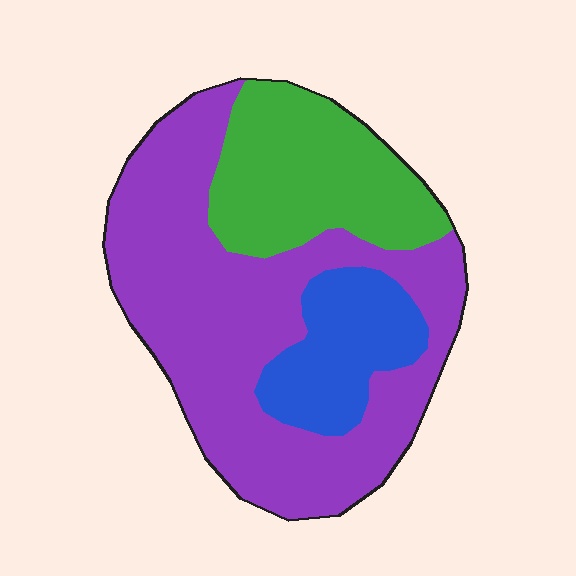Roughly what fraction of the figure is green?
Green takes up about one quarter (1/4) of the figure.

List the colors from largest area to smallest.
From largest to smallest: purple, green, blue.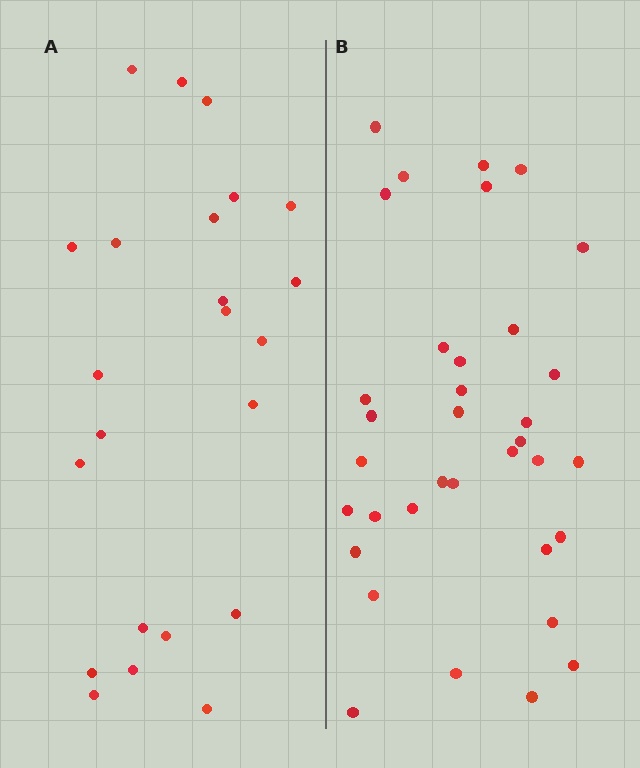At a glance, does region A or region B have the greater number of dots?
Region B (the right region) has more dots.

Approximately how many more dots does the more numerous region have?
Region B has roughly 12 or so more dots than region A.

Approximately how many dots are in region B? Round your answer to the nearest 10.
About 40 dots. (The exact count is 35, which rounds to 40.)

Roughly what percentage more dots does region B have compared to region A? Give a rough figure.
About 50% more.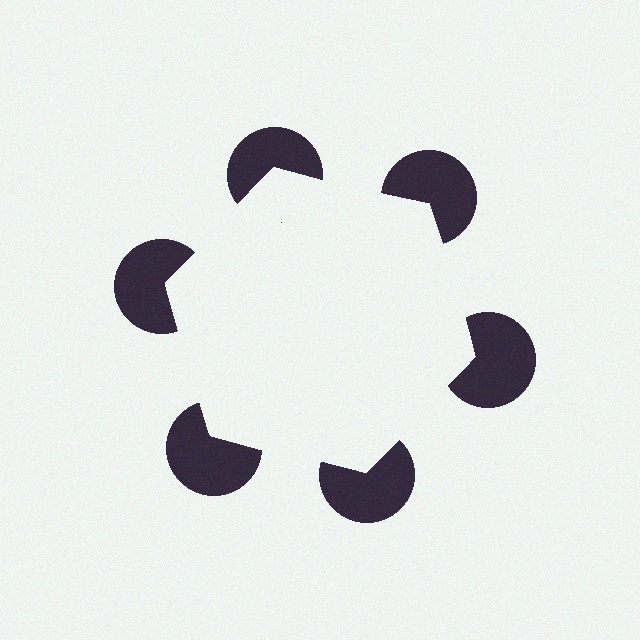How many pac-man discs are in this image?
There are 6 — one at each vertex of the illusory hexagon.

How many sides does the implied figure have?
6 sides.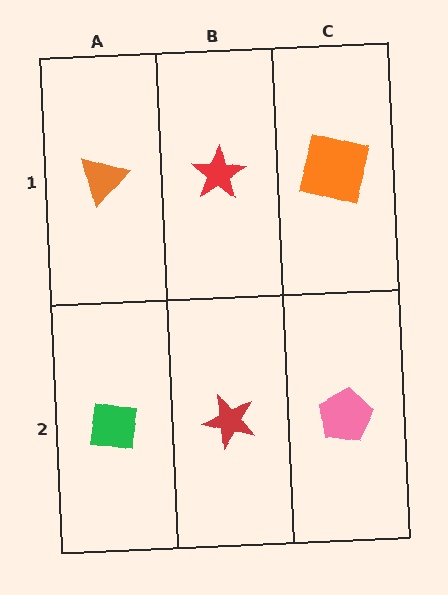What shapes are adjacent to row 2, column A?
An orange triangle (row 1, column A), a red star (row 2, column B).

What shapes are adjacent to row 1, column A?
A green square (row 2, column A), a red star (row 1, column B).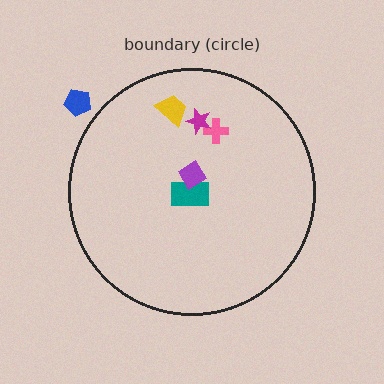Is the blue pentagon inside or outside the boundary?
Outside.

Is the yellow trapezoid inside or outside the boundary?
Inside.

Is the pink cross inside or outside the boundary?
Inside.